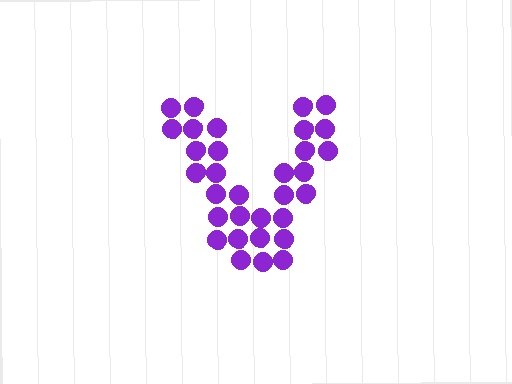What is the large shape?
The large shape is the letter V.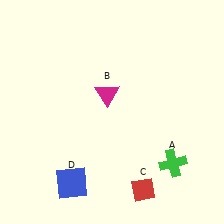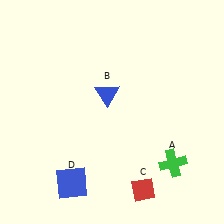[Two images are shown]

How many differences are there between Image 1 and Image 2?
There is 1 difference between the two images.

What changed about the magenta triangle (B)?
In Image 1, B is magenta. In Image 2, it changed to blue.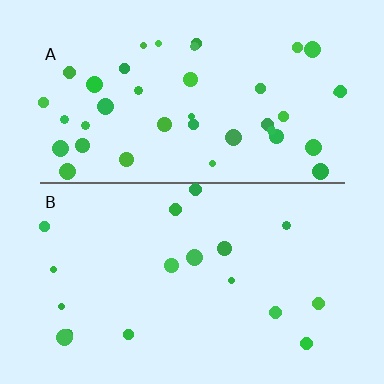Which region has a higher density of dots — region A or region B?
A (the top).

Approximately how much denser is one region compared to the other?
Approximately 2.3× — region A over region B.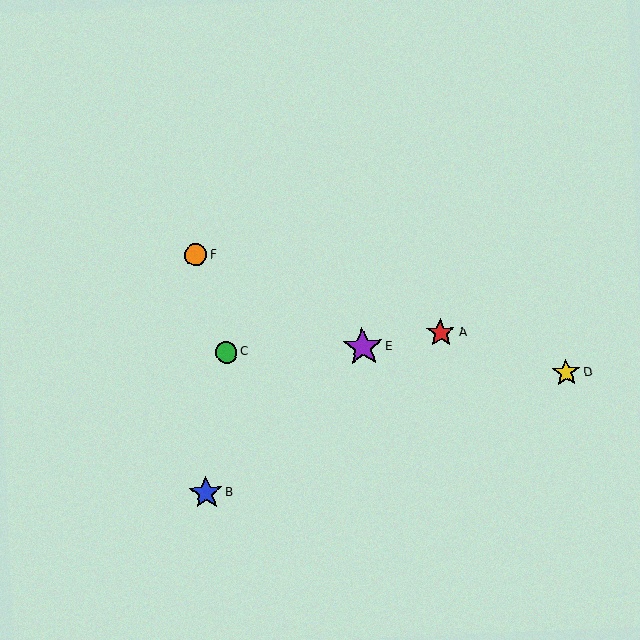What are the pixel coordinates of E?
Object E is at (363, 347).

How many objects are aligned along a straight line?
3 objects (A, D, F) are aligned along a straight line.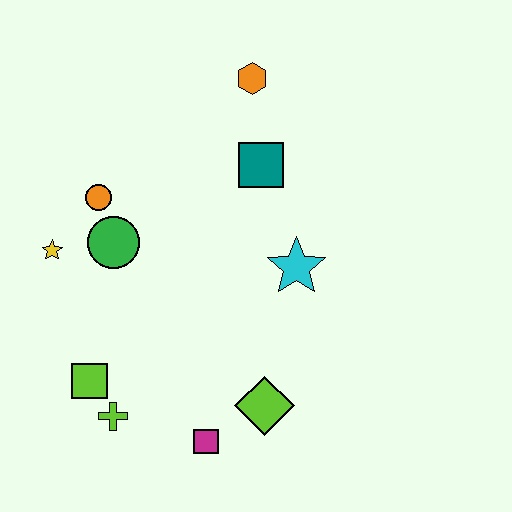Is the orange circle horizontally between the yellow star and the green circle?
Yes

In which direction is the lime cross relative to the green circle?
The lime cross is below the green circle.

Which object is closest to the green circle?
The orange circle is closest to the green circle.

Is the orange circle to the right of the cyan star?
No